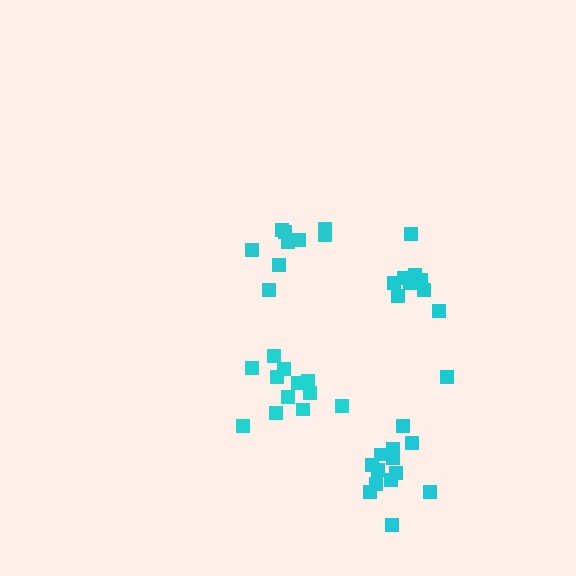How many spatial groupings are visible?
There are 4 spatial groupings.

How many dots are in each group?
Group 1: 12 dots, Group 2: 13 dots, Group 3: 10 dots, Group 4: 9 dots (44 total).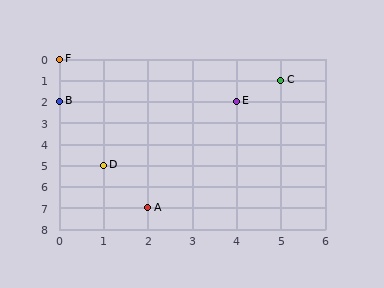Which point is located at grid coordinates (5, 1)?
Point C is at (5, 1).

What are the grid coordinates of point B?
Point B is at grid coordinates (0, 2).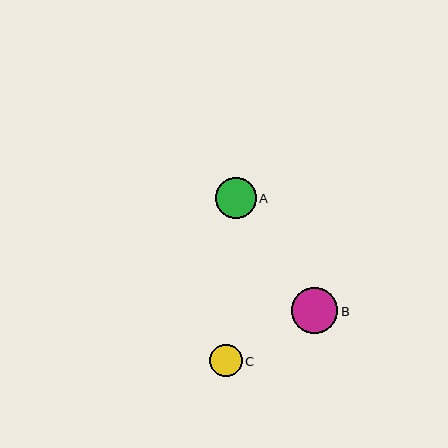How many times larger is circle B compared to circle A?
Circle B is approximately 1.1 times the size of circle A.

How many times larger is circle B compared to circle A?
Circle B is approximately 1.1 times the size of circle A.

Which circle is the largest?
Circle B is the largest with a size of approximately 46 pixels.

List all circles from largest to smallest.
From largest to smallest: B, A, C.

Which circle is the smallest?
Circle C is the smallest with a size of approximately 33 pixels.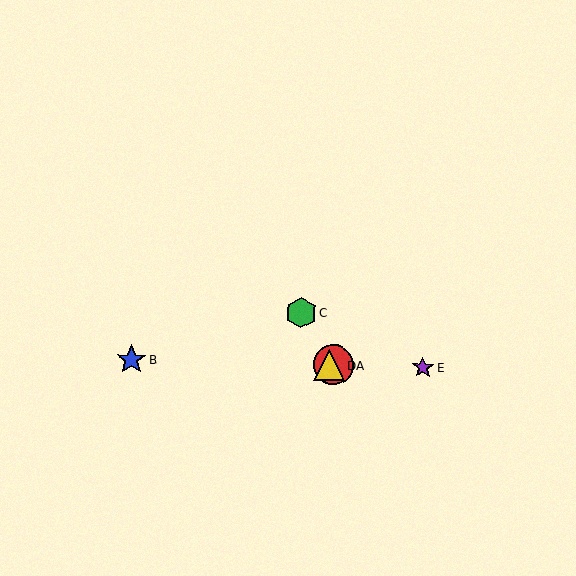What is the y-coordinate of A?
Object A is at y≈365.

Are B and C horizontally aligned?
No, B is at y≈360 and C is at y≈313.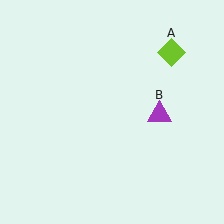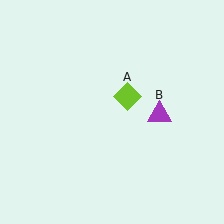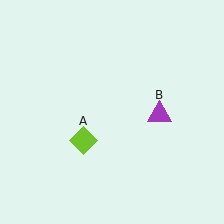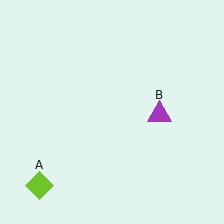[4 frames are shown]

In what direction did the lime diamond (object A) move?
The lime diamond (object A) moved down and to the left.